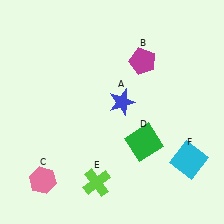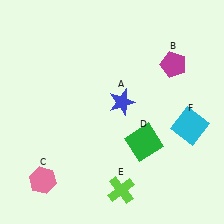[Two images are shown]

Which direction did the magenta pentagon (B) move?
The magenta pentagon (B) moved right.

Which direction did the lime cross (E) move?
The lime cross (E) moved right.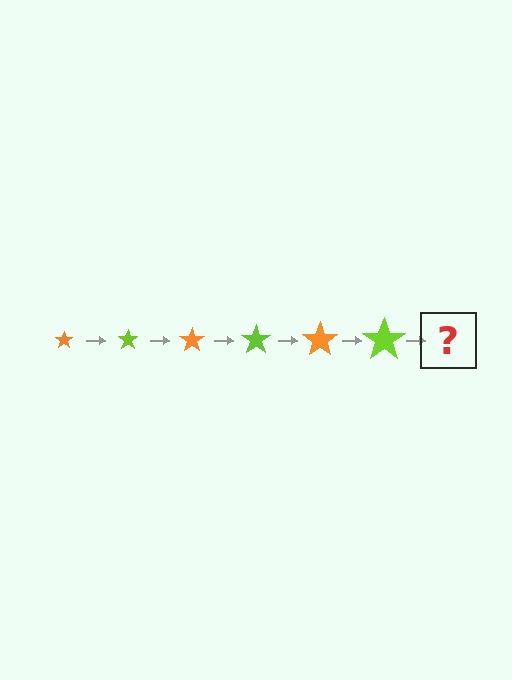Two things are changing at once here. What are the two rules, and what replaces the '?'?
The two rules are that the star grows larger each step and the color cycles through orange and lime. The '?' should be an orange star, larger than the previous one.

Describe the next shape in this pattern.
It should be an orange star, larger than the previous one.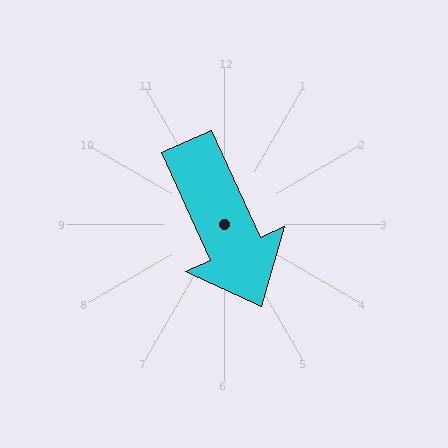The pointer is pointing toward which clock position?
Roughly 5 o'clock.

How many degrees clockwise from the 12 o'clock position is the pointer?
Approximately 156 degrees.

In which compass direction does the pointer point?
Southeast.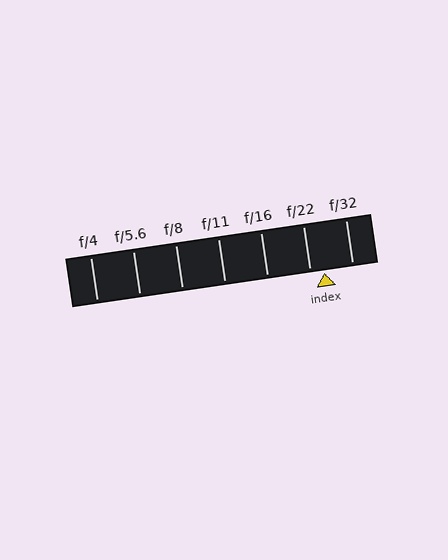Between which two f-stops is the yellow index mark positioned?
The index mark is between f/22 and f/32.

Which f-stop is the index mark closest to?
The index mark is closest to f/22.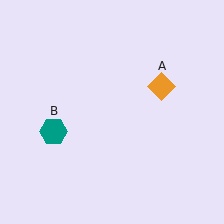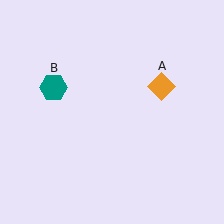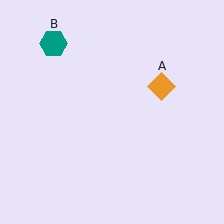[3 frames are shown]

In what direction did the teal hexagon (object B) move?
The teal hexagon (object B) moved up.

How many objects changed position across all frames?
1 object changed position: teal hexagon (object B).